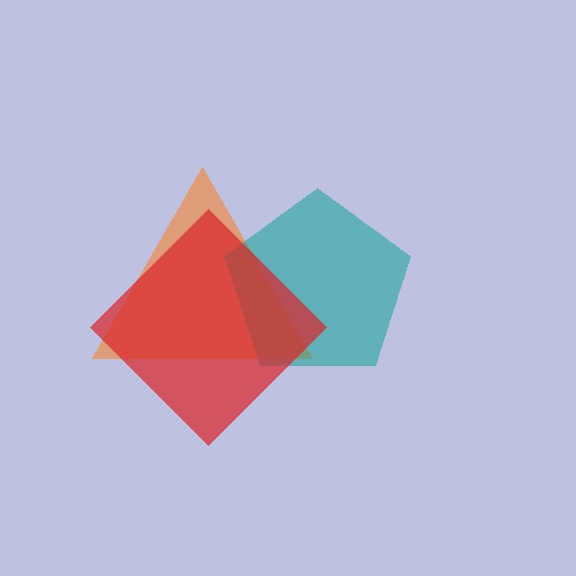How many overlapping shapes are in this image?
There are 3 overlapping shapes in the image.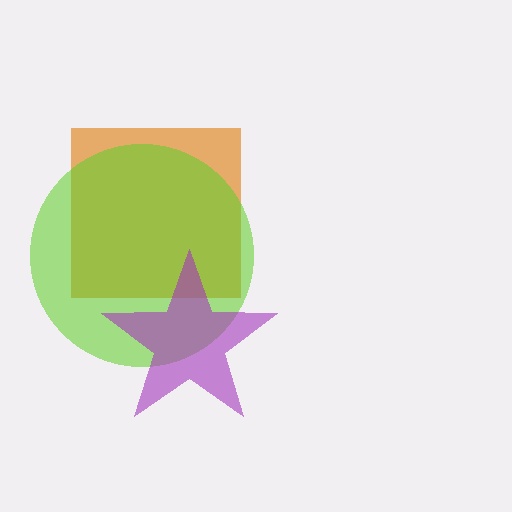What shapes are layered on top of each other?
The layered shapes are: an orange square, a lime circle, a purple star.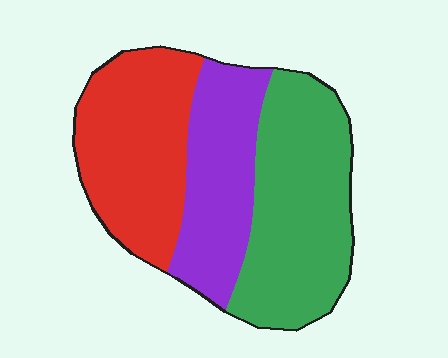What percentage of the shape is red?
Red takes up about one third (1/3) of the shape.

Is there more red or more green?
Green.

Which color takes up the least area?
Purple, at roughly 25%.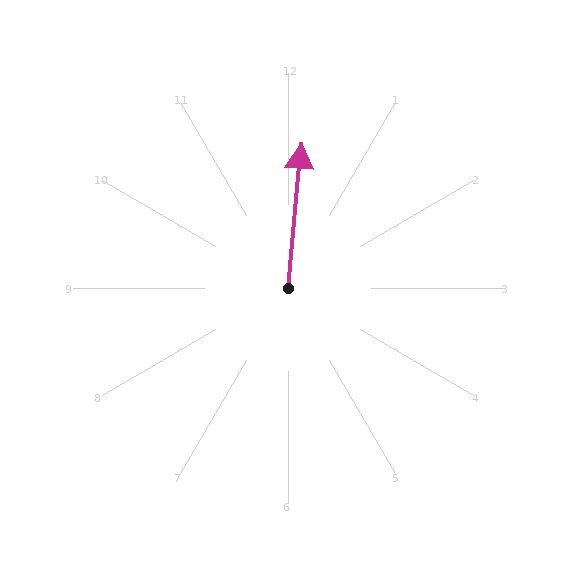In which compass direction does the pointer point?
North.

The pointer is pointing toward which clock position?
Roughly 12 o'clock.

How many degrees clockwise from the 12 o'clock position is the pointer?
Approximately 5 degrees.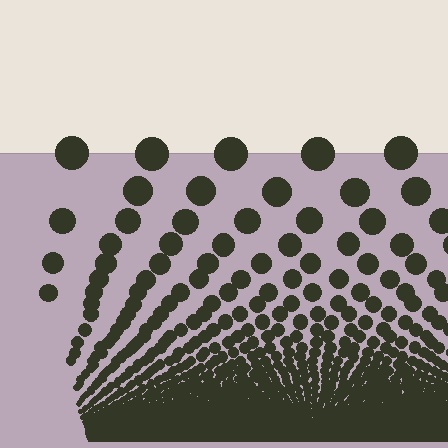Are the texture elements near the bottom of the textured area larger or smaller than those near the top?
Smaller. The gradient is inverted — elements near the bottom are smaller and denser.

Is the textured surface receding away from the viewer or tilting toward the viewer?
The surface appears to tilt toward the viewer. Texture elements get larger and sparser toward the top.